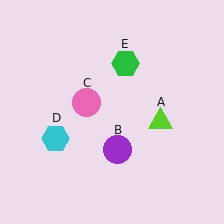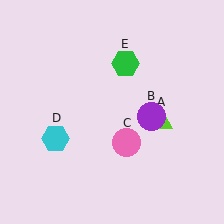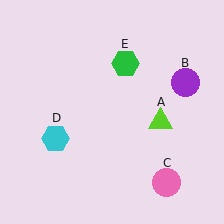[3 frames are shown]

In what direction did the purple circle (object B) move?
The purple circle (object B) moved up and to the right.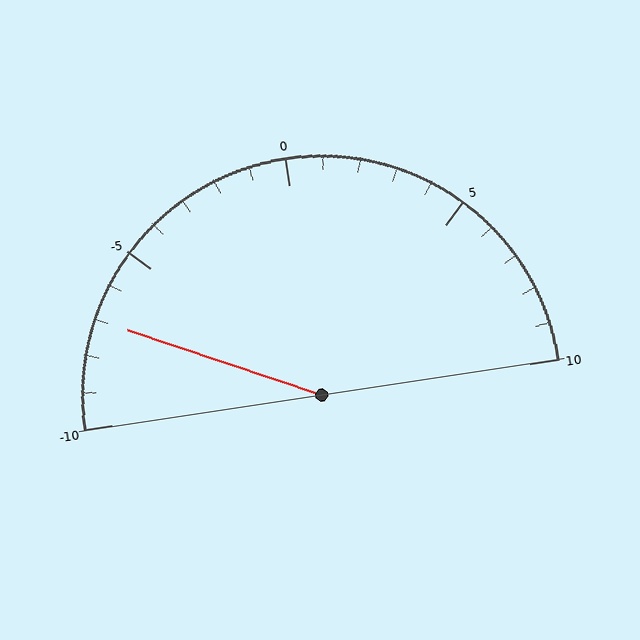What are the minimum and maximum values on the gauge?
The gauge ranges from -10 to 10.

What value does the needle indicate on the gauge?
The needle indicates approximately -7.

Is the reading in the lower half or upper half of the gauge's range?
The reading is in the lower half of the range (-10 to 10).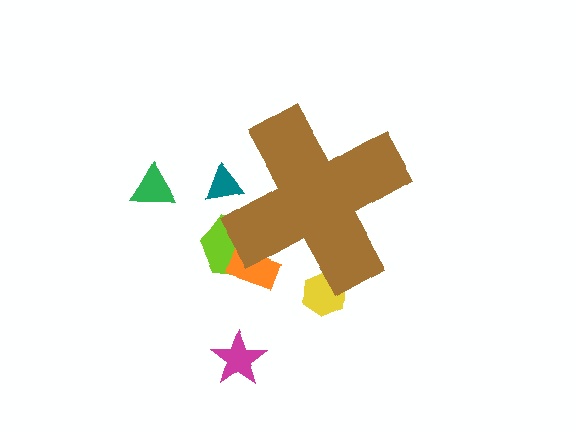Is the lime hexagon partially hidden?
Yes, the lime hexagon is partially hidden behind the brown cross.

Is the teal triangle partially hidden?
Yes, the teal triangle is partially hidden behind the brown cross.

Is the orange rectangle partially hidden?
Yes, the orange rectangle is partially hidden behind the brown cross.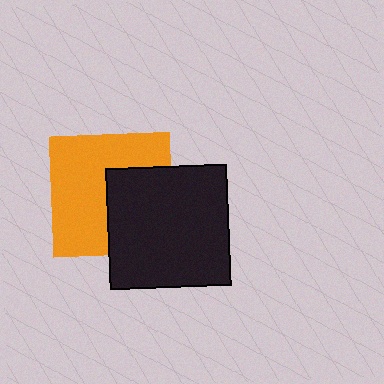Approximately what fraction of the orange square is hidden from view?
Roughly 39% of the orange square is hidden behind the black square.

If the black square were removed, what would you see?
You would see the complete orange square.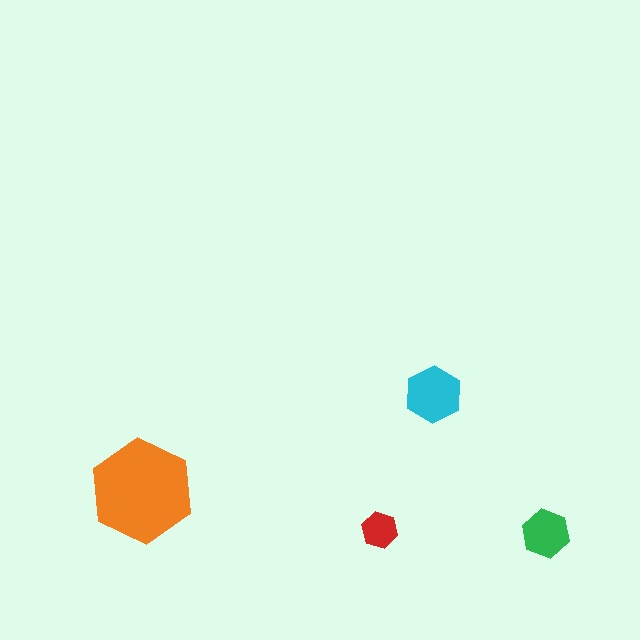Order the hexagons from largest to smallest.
the orange one, the cyan one, the green one, the red one.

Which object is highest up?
The cyan hexagon is topmost.